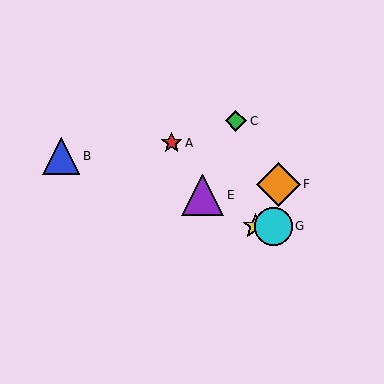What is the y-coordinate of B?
Object B is at y≈156.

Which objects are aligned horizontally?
Objects D, G are aligned horizontally.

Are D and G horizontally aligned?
Yes, both are at y≈226.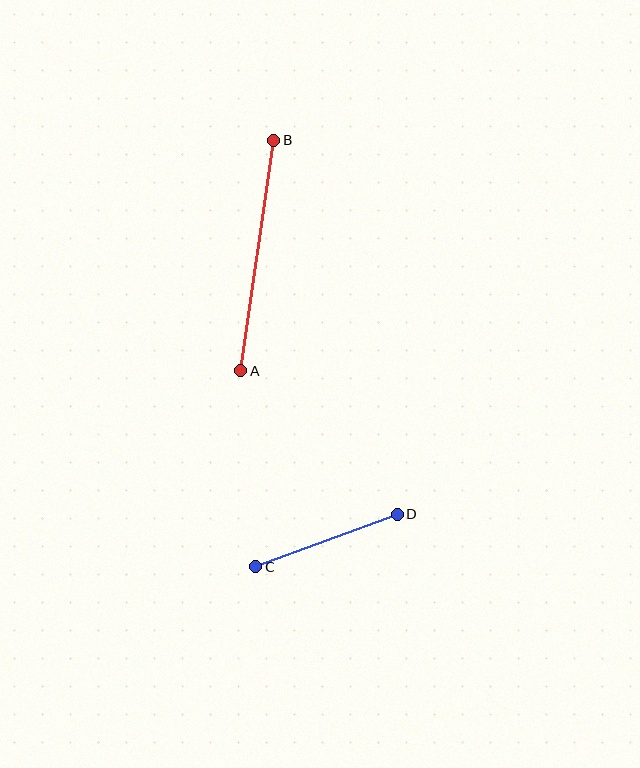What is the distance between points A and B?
The distance is approximately 233 pixels.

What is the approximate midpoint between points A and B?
The midpoint is at approximately (257, 255) pixels.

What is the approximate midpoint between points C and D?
The midpoint is at approximately (326, 540) pixels.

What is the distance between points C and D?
The distance is approximately 151 pixels.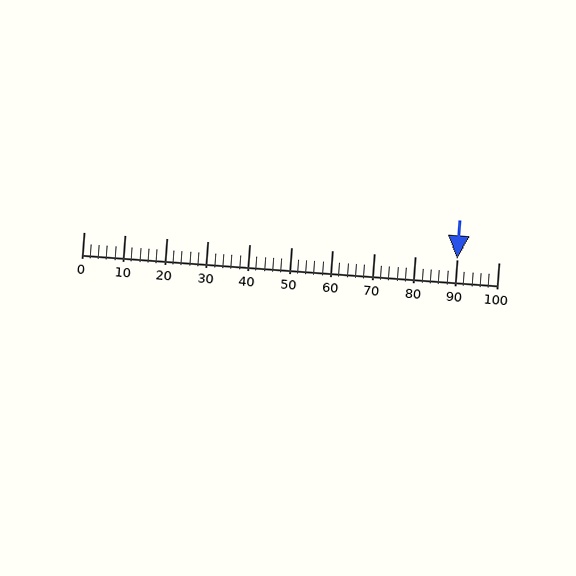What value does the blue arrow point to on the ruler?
The blue arrow points to approximately 90.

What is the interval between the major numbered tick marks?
The major tick marks are spaced 10 units apart.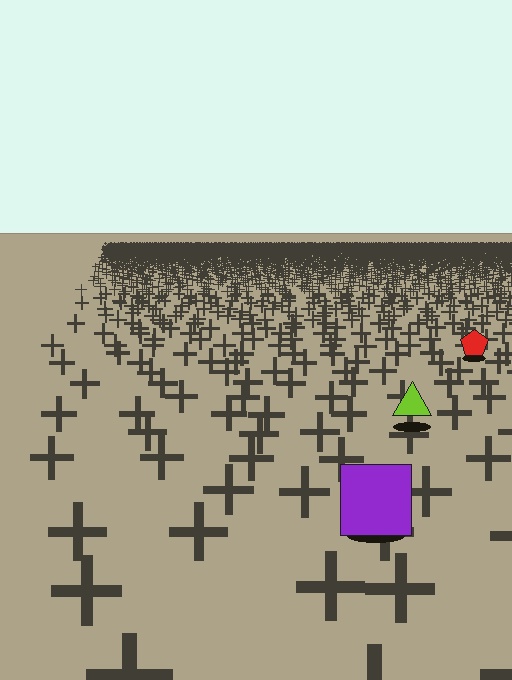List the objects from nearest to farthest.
From nearest to farthest: the purple square, the lime triangle, the red pentagon.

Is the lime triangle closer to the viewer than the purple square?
No. The purple square is closer — you can tell from the texture gradient: the ground texture is coarser near it.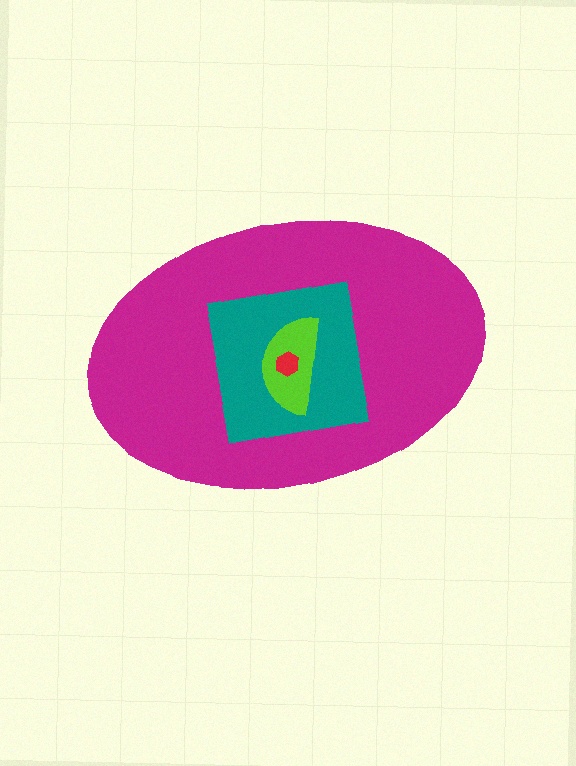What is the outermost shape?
The magenta ellipse.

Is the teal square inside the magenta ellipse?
Yes.